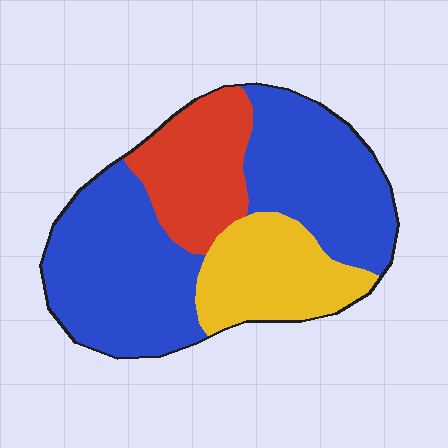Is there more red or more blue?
Blue.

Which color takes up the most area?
Blue, at roughly 60%.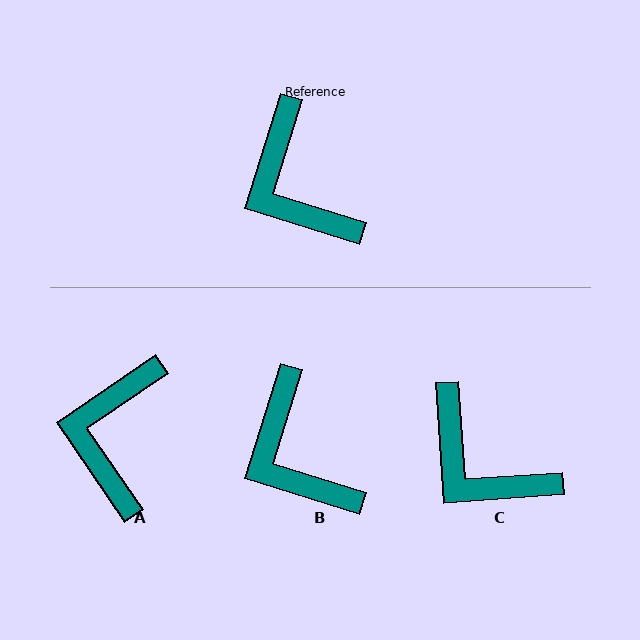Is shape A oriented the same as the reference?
No, it is off by about 38 degrees.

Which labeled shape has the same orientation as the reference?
B.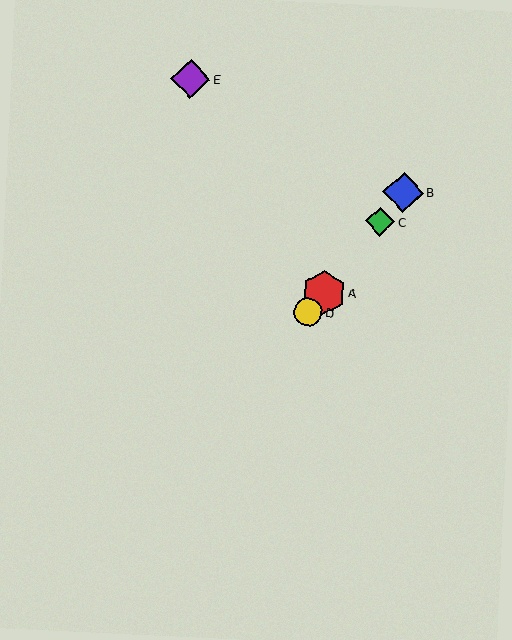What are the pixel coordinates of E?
Object E is at (190, 79).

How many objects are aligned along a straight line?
4 objects (A, B, C, D) are aligned along a straight line.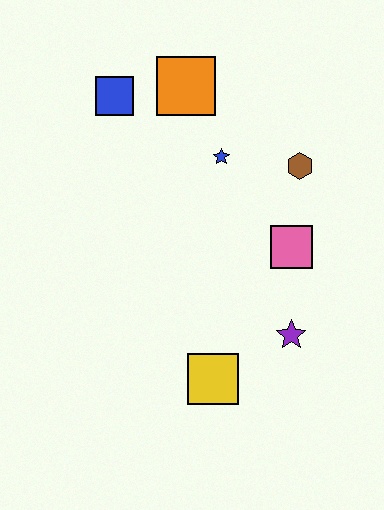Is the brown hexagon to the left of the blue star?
No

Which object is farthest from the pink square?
The blue square is farthest from the pink square.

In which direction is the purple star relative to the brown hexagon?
The purple star is below the brown hexagon.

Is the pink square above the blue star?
No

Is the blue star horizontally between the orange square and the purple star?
Yes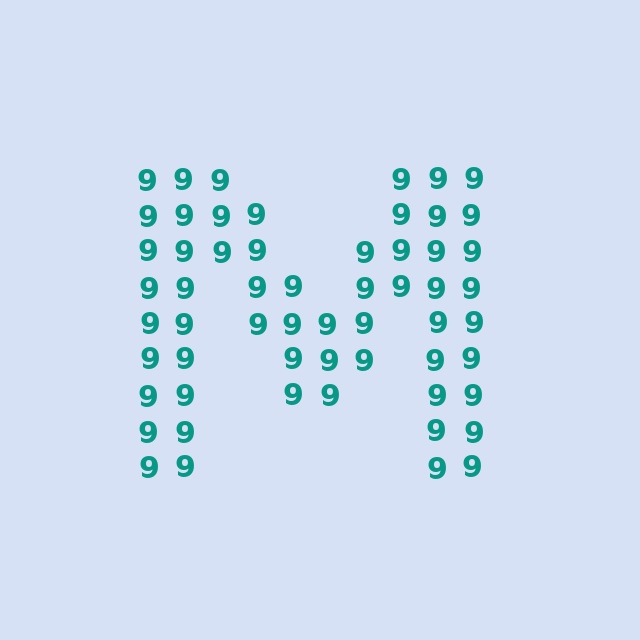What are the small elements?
The small elements are digit 9's.